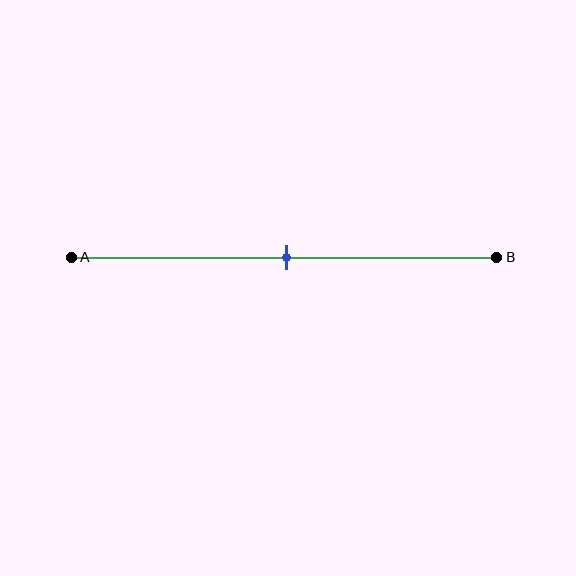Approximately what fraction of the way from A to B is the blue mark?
The blue mark is approximately 50% of the way from A to B.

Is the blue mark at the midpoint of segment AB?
Yes, the mark is approximately at the midpoint.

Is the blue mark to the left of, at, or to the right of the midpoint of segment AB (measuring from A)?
The blue mark is approximately at the midpoint of segment AB.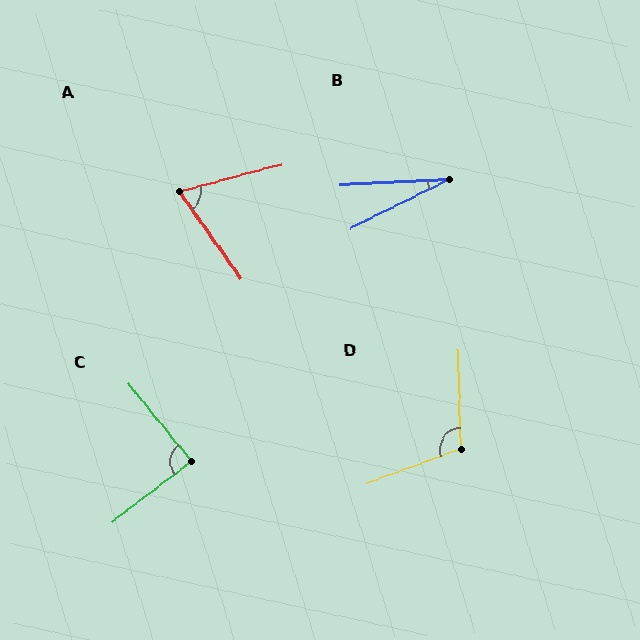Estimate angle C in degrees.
Approximately 89 degrees.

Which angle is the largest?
D, at approximately 108 degrees.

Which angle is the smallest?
B, at approximately 24 degrees.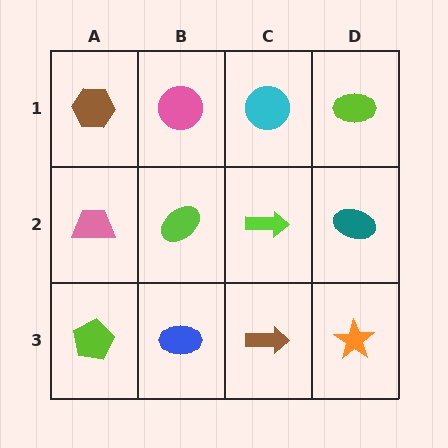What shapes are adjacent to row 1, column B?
A lime ellipse (row 2, column B), a brown hexagon (row 1, column A), a cyan circle (row 1, column C).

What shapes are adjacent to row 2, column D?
A lime ellipse (row 1, column D), an orange star (row 3, column D), a lime arrow (row 2, column C).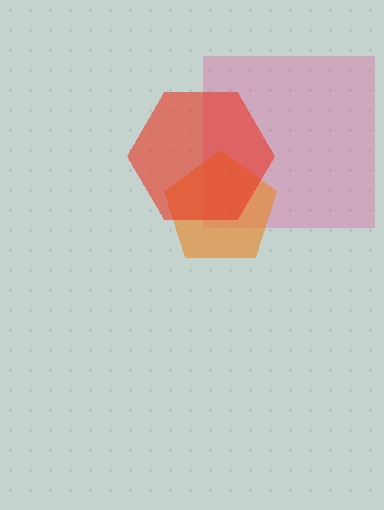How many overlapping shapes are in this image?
There are 3 overlapping shapes in the image.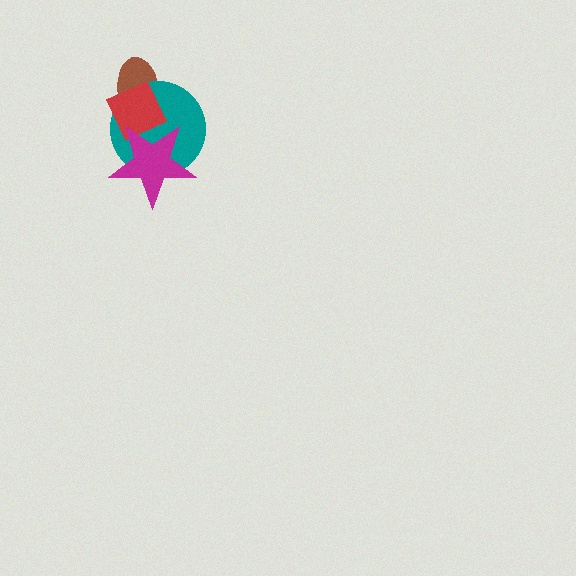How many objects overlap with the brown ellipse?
2 objects overlap with the brown ellipse.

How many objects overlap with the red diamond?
3 objects overlap with the red diamond.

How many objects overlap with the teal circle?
3 objects overlap with the teal circle.